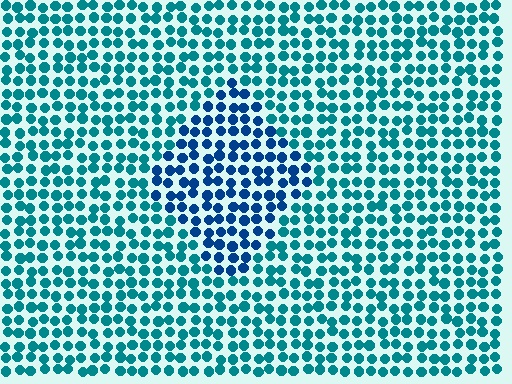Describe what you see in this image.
The image is filled with small teal elements in a uniform arrangement. A diamond-shaped region is visible where the elements are tinted to a slightly different hue, forming a subtle color boundary.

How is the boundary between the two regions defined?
The boundary is defined purely by a slight shift in hue (about 32 degrees). Spacing, size, and orientation are identical on both sides.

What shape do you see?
I see a diamond.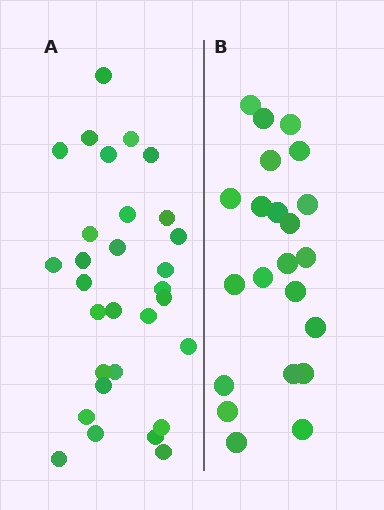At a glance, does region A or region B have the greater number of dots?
Region A (the left region) has more dots.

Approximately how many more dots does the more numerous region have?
Region A has roughly 8 or so more dots than region B.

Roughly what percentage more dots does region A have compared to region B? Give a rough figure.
About 35% more.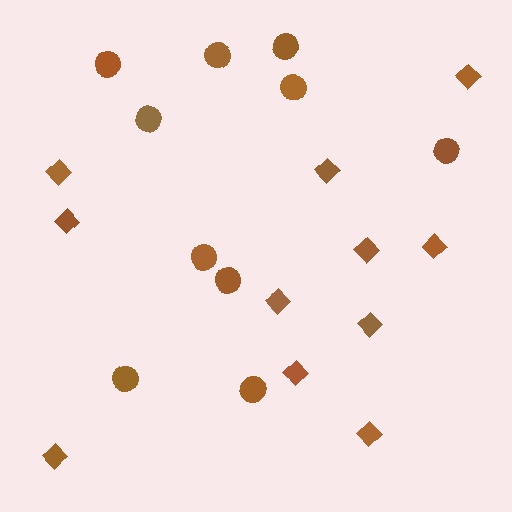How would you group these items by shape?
There are 2 groups: one group of circles (10) and one group of diamonds (11).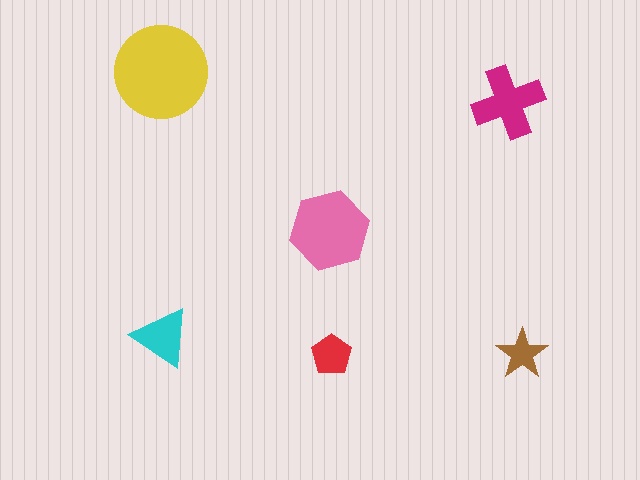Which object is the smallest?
The brown star.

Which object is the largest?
The yellow circle.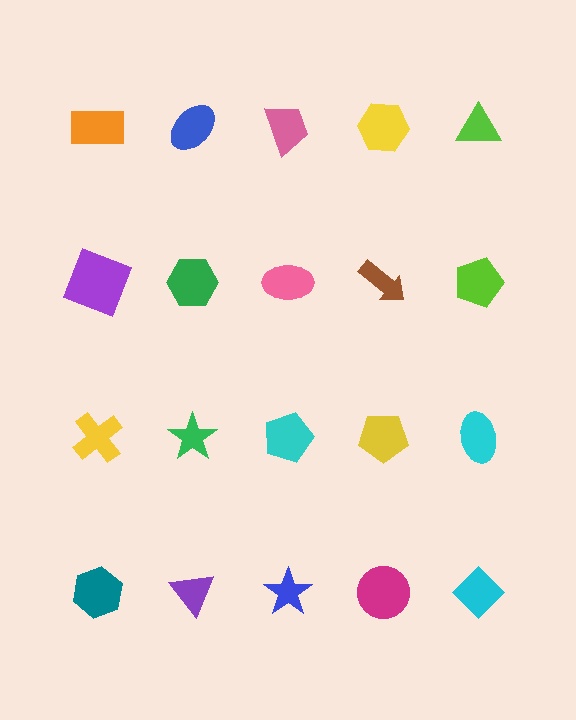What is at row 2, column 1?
A purple square.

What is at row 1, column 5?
A lime triangle.